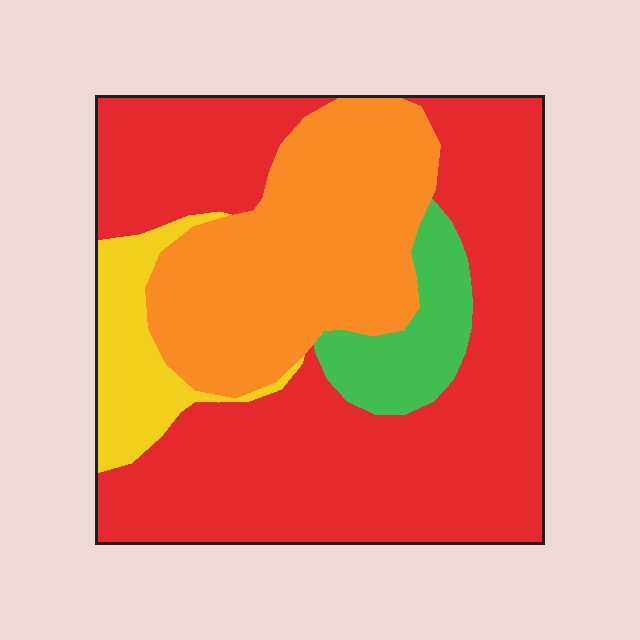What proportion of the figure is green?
Green takes up less than a sixth of the figure.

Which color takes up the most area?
Red, at roughly 55%.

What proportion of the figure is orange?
Orange takes up between a quarter and a half of the figure.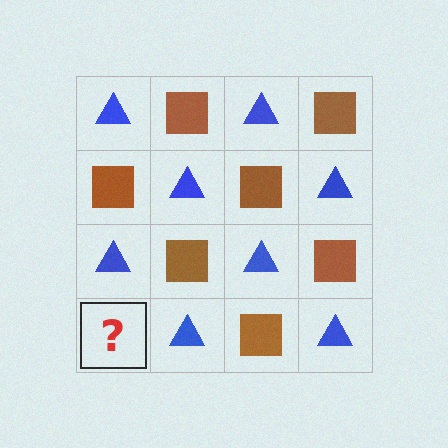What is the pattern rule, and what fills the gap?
The rule is that it alternates blue triangle and brown square in a checkerboard pattern. The gap should be filled with a brown square.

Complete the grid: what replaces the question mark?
The question mark should be replaced with a brown square.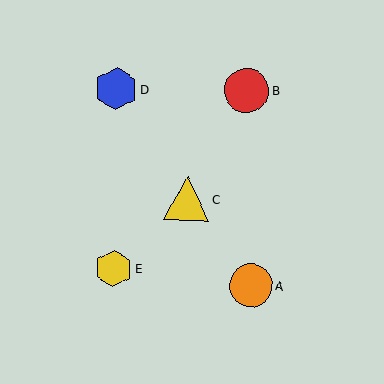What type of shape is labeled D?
Shape D is a blue hexagon.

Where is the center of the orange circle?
The center of the orange circle is at (251, 286).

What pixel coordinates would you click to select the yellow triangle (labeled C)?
Click at (187, 198) to select the yellow triangle C.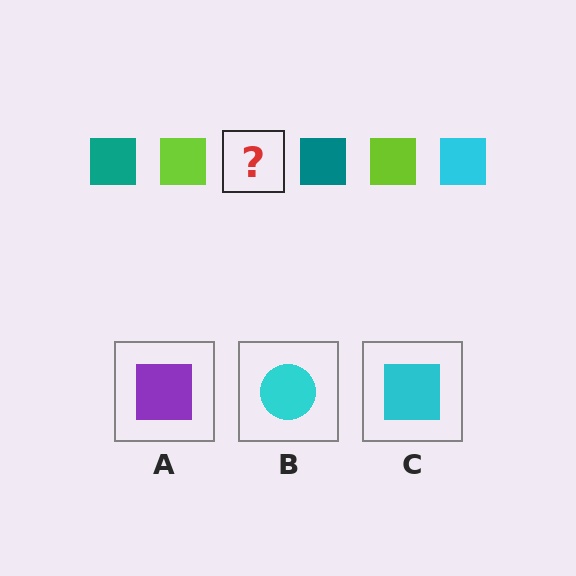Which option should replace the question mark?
Option C.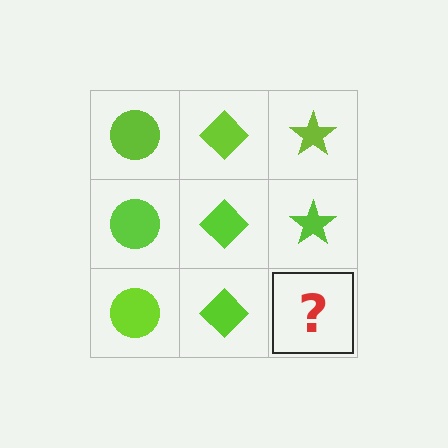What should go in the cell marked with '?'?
The missing cell should contain a lime star.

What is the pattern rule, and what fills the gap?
The rule is that each column has a consistent shape. The gap should be filled with a lime star.